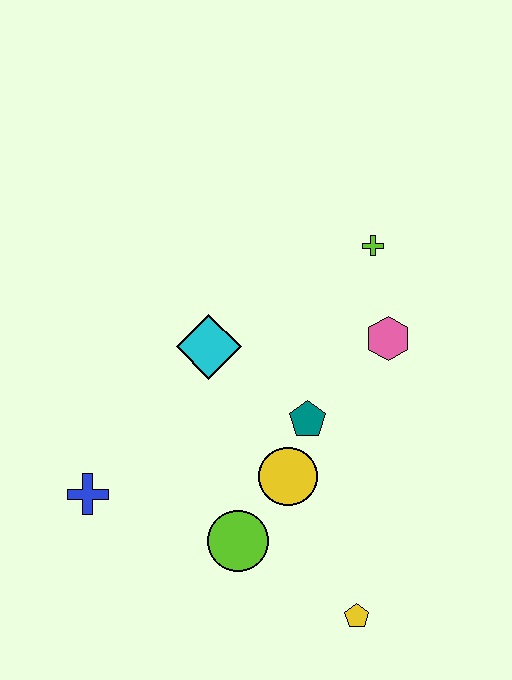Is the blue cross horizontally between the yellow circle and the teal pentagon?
No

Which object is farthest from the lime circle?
The lime cross is farthest from the lime circle.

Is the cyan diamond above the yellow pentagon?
Yes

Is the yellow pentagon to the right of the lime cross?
No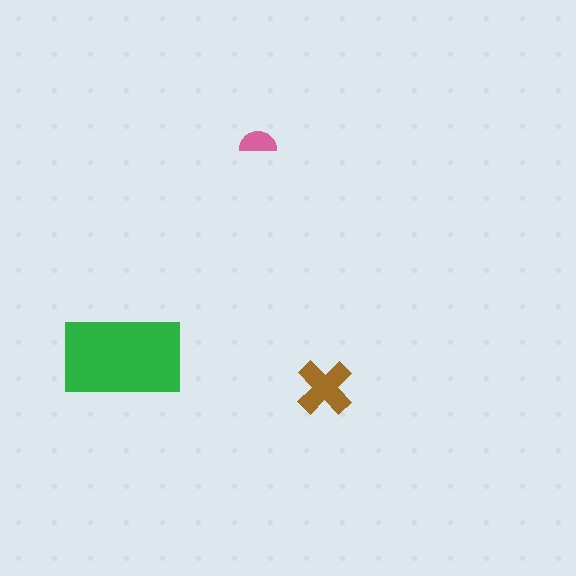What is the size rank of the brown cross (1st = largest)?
2nd.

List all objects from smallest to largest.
The pink semicircle, the brown cross, the green rectangle.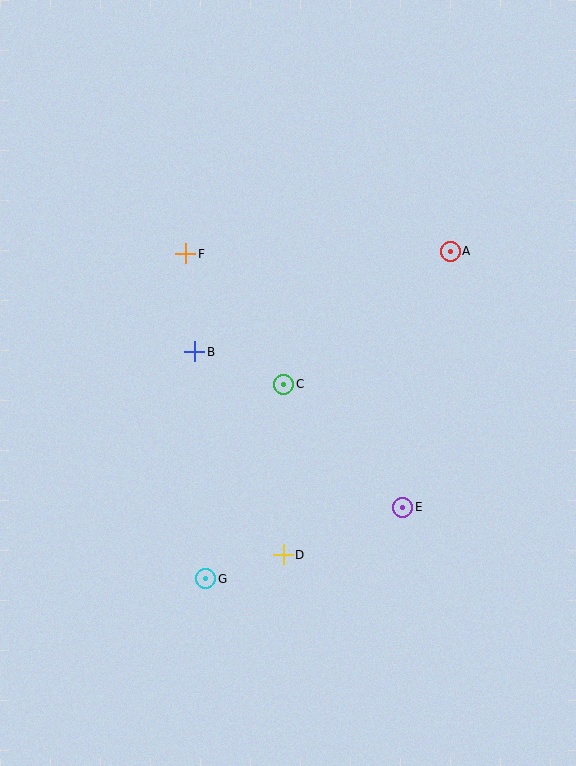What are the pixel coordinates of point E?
Point E is at (403, 507).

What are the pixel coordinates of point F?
Point F is at (186, 254).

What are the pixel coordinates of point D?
Point D is at (283, 555).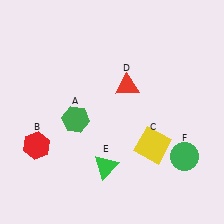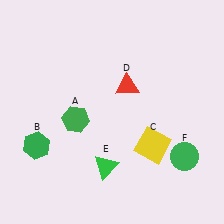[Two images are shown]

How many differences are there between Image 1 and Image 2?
There is 1 difference between the two images.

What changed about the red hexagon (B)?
In Image 1, B is red. In Image 2, it changed to green.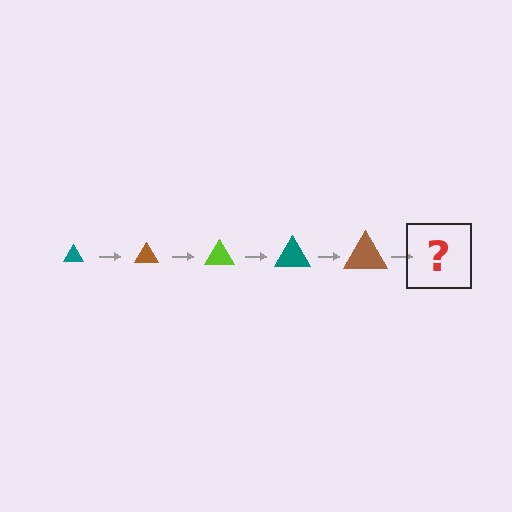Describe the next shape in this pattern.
It should be a lime triangle, larger than the previous one.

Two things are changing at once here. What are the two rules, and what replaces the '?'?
The two rules are that the triangle grows larger each step and the color cycles through teal, brown, and lime. The '?' should be a lime triangle, larger than the previous one.